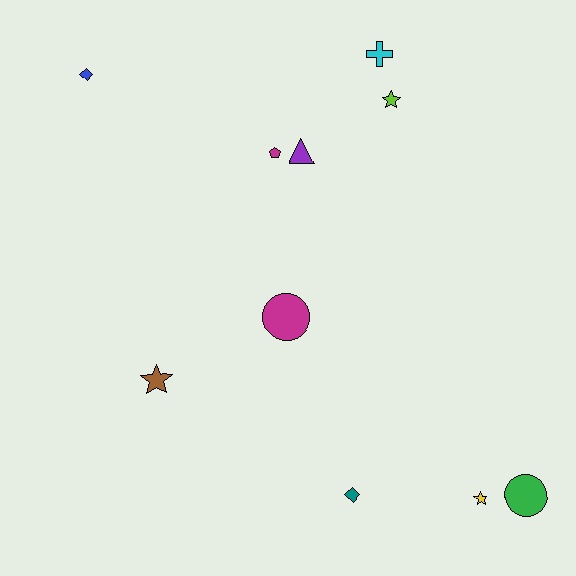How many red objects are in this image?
There are no red objects.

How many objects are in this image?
There are 10 objects.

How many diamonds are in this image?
There are 2 diamonds.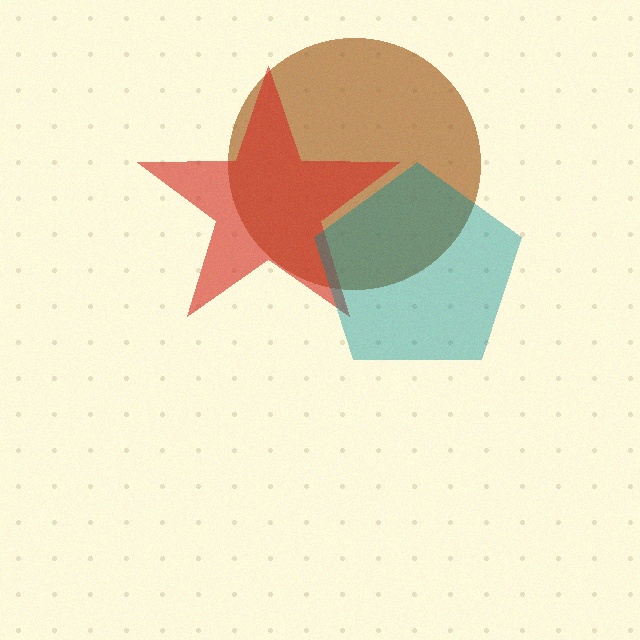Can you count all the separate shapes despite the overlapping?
Yes, there are 3 separate shapes.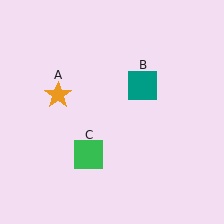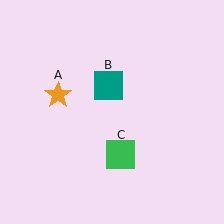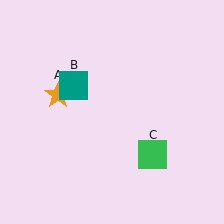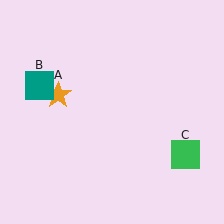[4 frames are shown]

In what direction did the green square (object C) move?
The green square (object C) moved right.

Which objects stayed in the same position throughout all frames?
Orange star (object A) remained stationary.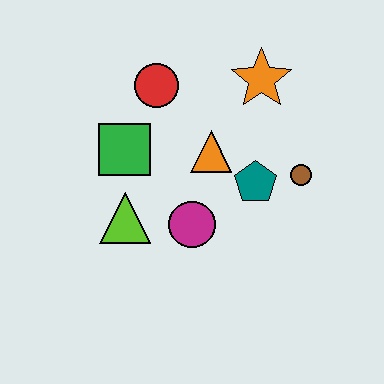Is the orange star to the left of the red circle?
No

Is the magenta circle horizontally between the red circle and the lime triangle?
No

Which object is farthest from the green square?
The brown circle is farthest from the green square.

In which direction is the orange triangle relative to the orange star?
The orange triangle is below the orange star.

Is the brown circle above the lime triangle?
Yes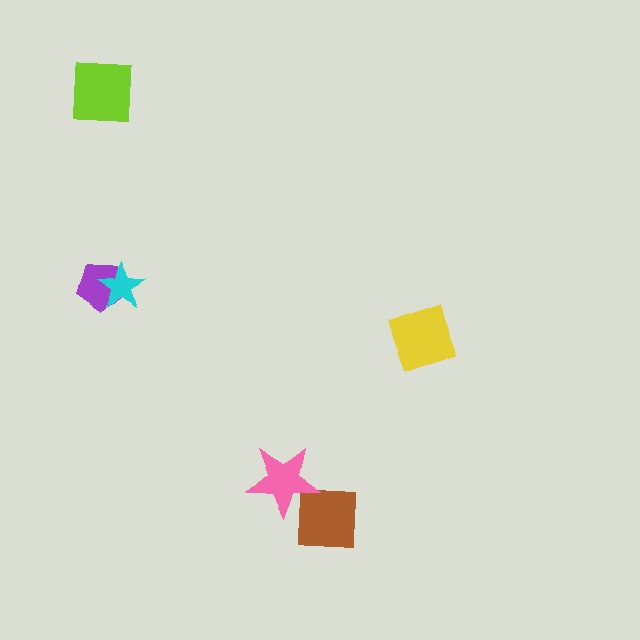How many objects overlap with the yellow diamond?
0 objects overlap with the yellow diamond.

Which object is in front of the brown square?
The pink star is in front of the brown square.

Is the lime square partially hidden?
No, no other shape covers it.